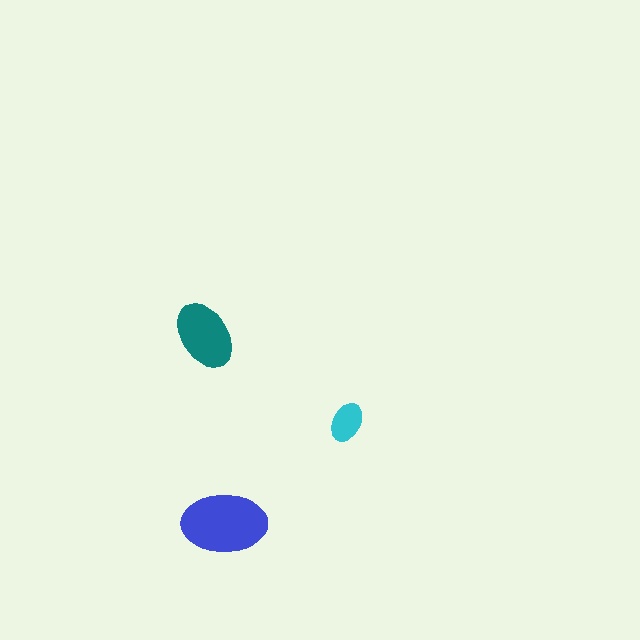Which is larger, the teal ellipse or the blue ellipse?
The blue one.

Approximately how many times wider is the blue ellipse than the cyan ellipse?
About 2 times wider.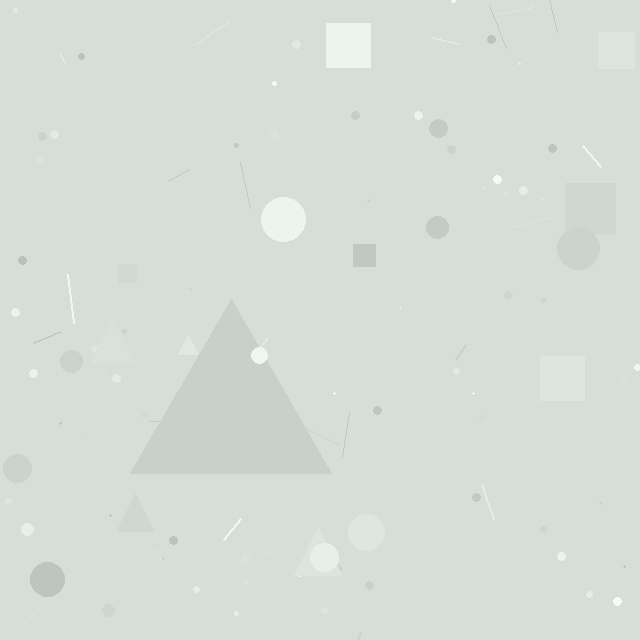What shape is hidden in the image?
A triangle is hidden in the image.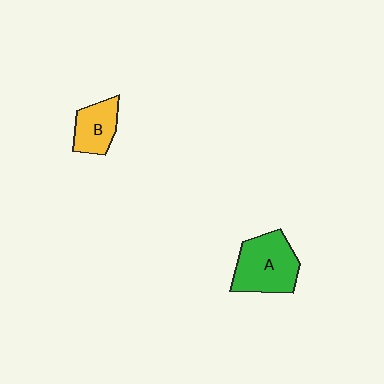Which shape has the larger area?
Shape A (green).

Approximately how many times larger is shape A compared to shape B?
Approximately 1.6 times.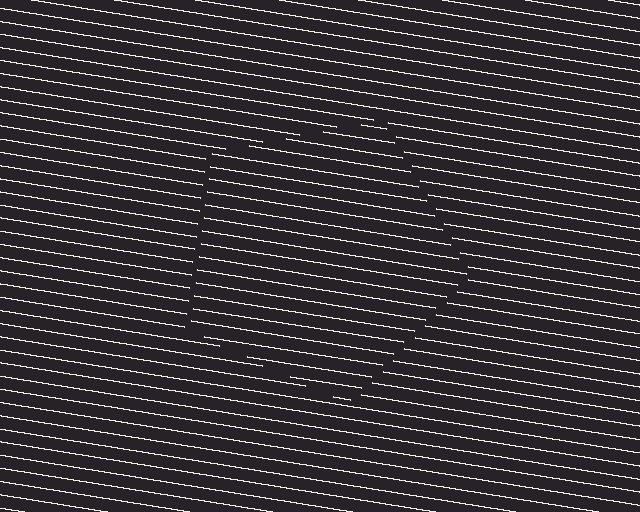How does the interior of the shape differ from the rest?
The interior of the shape contains the same grating, shifted by half a period — the contour is defined by the phase discontinuity where line-ends from the inner and outer gratings abut.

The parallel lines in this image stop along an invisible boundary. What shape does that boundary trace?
An illusory pentagon. The interior of the shape contains the same grating, shifted by half a period — the contour is defined by the phase discontinuity where line-ends from the inner and outer gratings abut.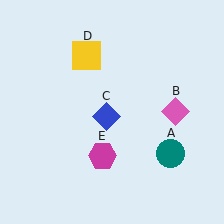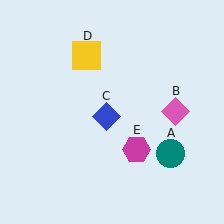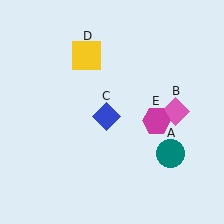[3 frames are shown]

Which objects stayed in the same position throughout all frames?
Teal circle (object A) and pink diamond (object B) and blue diamond (object C) and yellow square (object D) remained stationary.